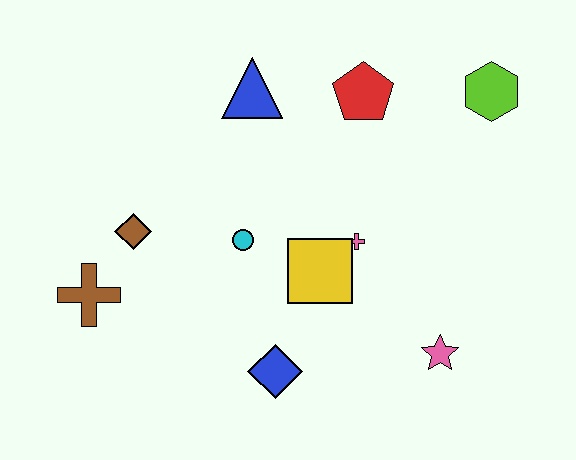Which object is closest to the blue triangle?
The red pentagon is closest to the blue triangle.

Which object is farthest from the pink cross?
The brown cross is farthest from the pink cross.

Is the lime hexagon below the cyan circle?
No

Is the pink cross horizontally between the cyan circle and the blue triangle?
No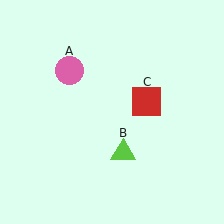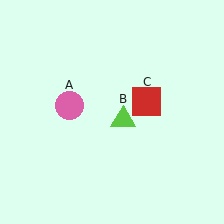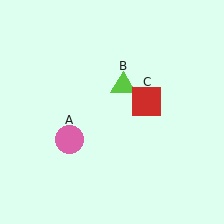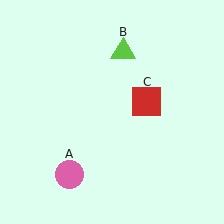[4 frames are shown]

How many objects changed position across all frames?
2 objects changed position: pink circle (object A), lime triangle (object B).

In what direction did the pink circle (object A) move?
The pink circle (object A) moved down.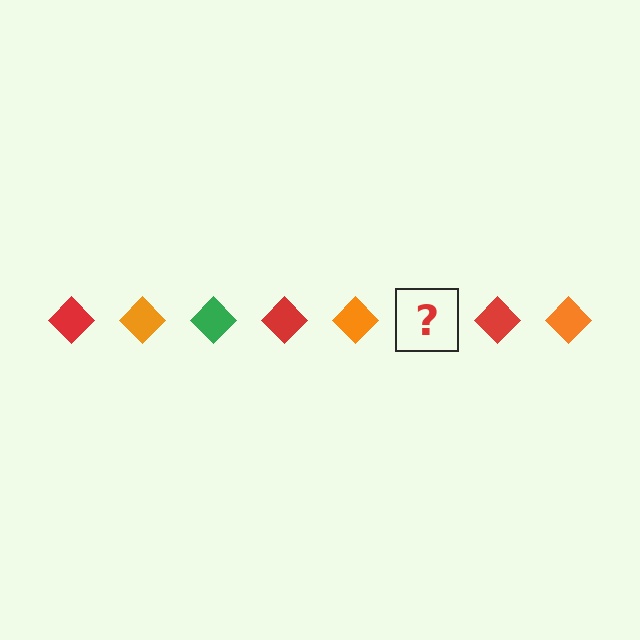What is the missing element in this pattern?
The missing element is a green diamond.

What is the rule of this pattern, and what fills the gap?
The rule is that the pattern cycles through red, orange, green diamonds. The gap should be filled with a green diamond.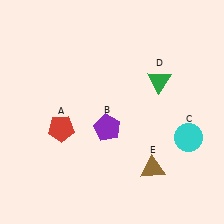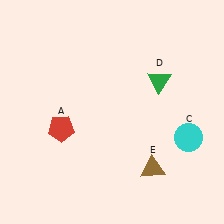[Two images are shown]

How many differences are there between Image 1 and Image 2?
There is 1 difference between the two images.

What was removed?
The purple pentagon (B) was removed in Image 2.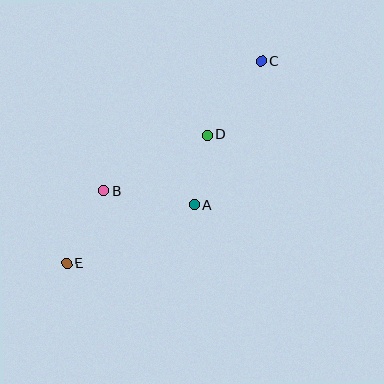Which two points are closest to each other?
Points A and D are closest to each other.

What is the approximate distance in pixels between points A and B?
The distance between A and B is approximately 92 pixels.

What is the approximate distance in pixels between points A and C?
The distance between A and C is approximately 158 pixels.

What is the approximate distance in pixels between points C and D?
The distance between C and D is approximately 91 pixels.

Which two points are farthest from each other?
Points C and E are farthest from each other.